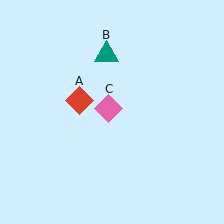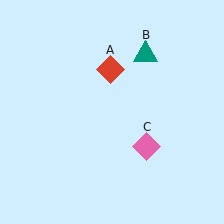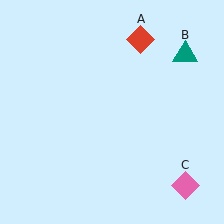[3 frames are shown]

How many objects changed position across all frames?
3 objects changed position: red diamond (object A), teal triangle (object B), pink diamond (object C).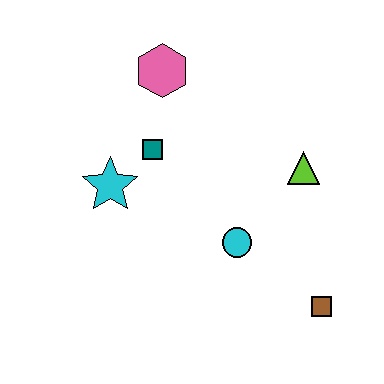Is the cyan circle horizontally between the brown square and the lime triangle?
No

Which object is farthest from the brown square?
The pink hexagon is farthest from the brown square.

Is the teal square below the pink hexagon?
Yes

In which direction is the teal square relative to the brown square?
The teal square is to the left of the brown square.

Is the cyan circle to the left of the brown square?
Yes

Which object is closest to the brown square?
The cyan circle is closest to the brown square.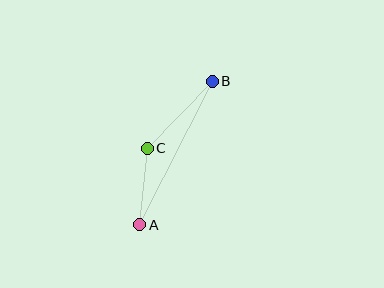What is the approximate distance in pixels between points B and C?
The distance between B and C is approximately 93 pixels.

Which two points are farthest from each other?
Points A and B are farthest from each other.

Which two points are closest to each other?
Points A and C are closest to each other.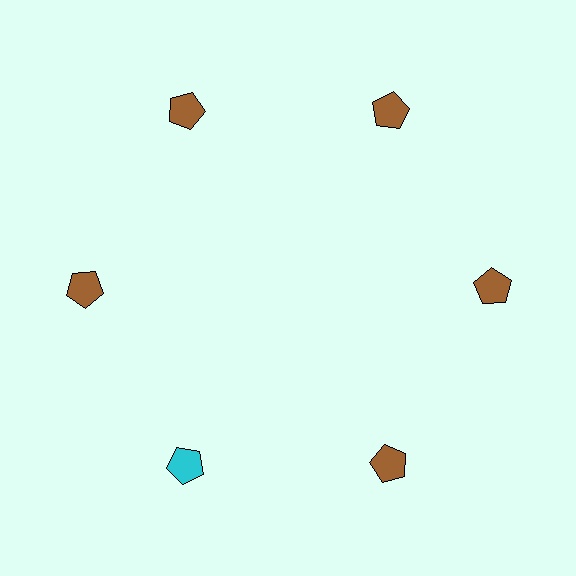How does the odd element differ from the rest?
It has a different color: cyan instead of brown.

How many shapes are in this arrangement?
There are 6 shapes arranged in a ring pattern.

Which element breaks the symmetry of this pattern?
The cyan pentagon at roughly the 7 o'clock position breaks the symmetry. All other shapes are brown pentagons.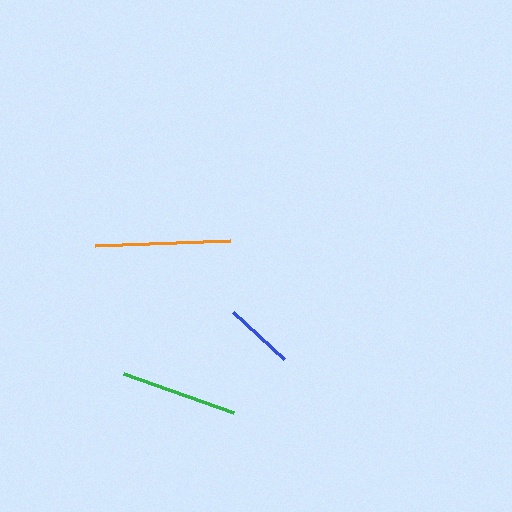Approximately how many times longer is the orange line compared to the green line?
The orange line is approximately 1.2 times the length of the green line.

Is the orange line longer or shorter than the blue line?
The orange line is longer than the blue line.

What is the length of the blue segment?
The blue segment is approximately 70 pixels long.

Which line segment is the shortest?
The blue line is the shortest at approximately 70 pixels.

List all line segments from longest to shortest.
From longest to shortest: orange, green, blue.